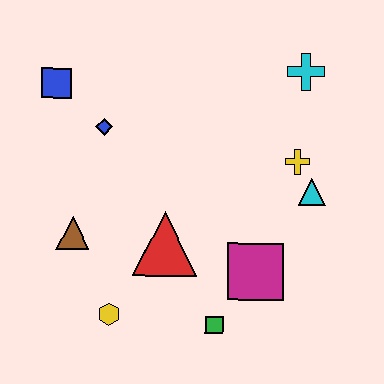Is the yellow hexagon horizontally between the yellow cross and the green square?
No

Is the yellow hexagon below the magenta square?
Yes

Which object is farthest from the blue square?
The green square is farthest from the blue square.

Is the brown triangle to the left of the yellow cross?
Yes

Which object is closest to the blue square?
The blue diamond is closest to the blue square.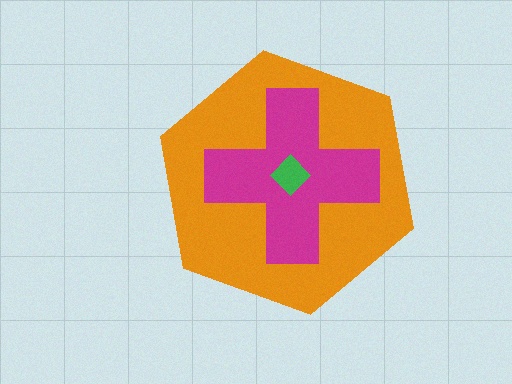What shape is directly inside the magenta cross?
The green diamond.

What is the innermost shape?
The green diamond.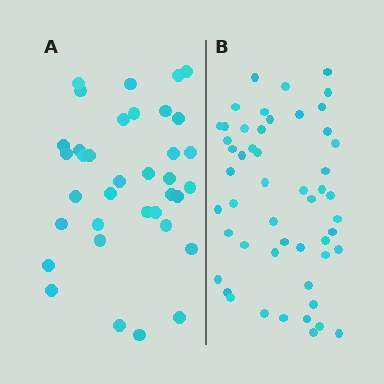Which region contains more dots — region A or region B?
Region B (the right region) has more dots.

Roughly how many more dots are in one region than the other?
Region B has approximately 15 more dots than region A.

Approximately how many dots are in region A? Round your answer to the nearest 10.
About 40 dots. (The exact count is 36, which rounds to 40.)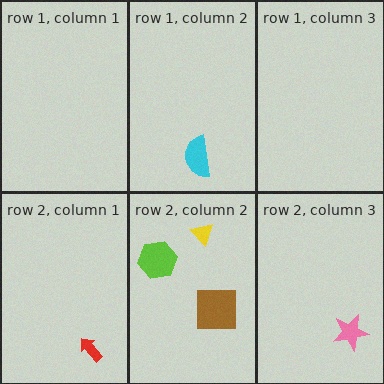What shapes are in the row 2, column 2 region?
The yellow triangle, the lime hexagon, the brown square.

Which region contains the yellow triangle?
The row 2, column 2 region.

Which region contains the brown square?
The row 2, column 2 region.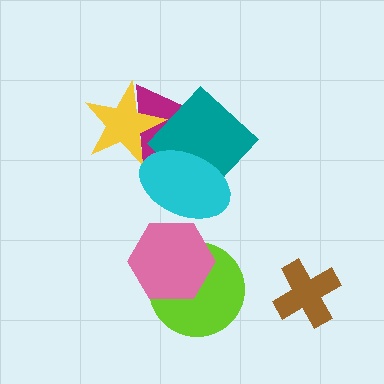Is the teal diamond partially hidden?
Yes, it is partially covered by another shape.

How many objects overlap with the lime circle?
1 object overlaps with the lime circle.